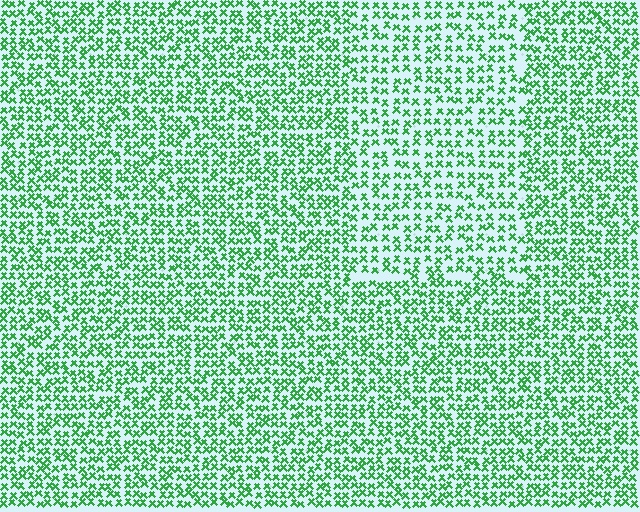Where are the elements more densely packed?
The elements are more densely packed outside the rectangle boundary.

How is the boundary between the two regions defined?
The boundary is defined by a change in element density (approximately 1.5x ratio). All elements are the same color, size, and shape.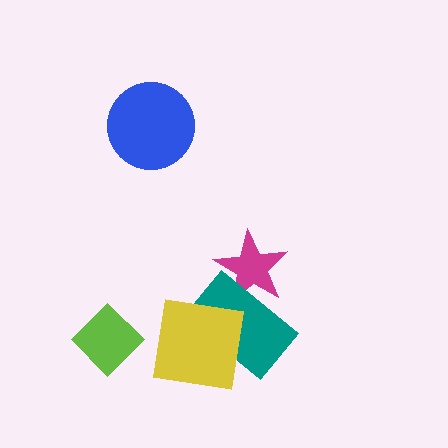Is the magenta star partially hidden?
Yes, it is partially covered by another shape.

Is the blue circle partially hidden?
No, no other shape covers it.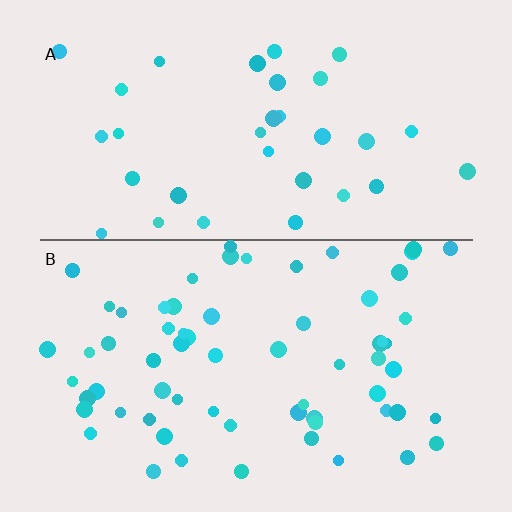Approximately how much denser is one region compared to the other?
Approximately 2.0× — region B over region A.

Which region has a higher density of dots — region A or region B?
B (the bottom).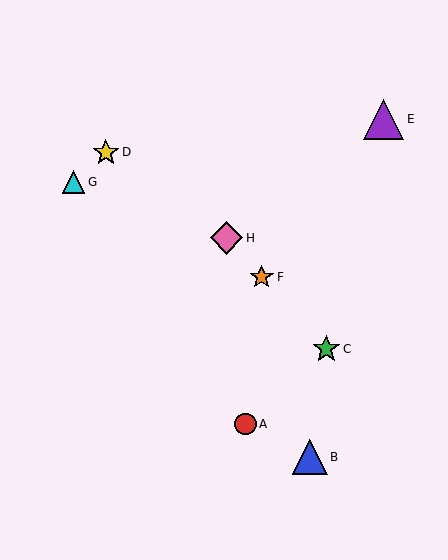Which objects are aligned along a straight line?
Objects C, F, H are aligned along a straight line.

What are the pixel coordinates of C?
Object C is at (326, 349).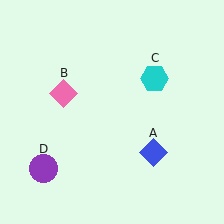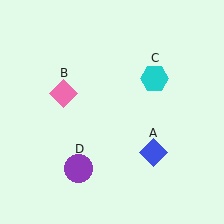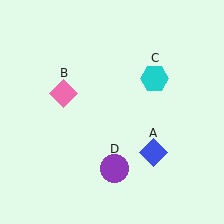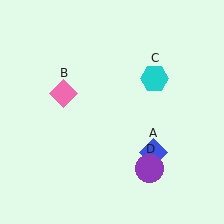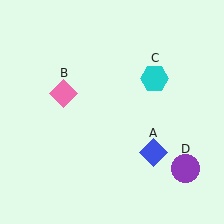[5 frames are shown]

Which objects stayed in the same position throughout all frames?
Blue diamond (object A) and pink diamond (object B) and cyan hexagon (object C) remained stationary.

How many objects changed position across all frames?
1 object changed position: purple circle (object D).